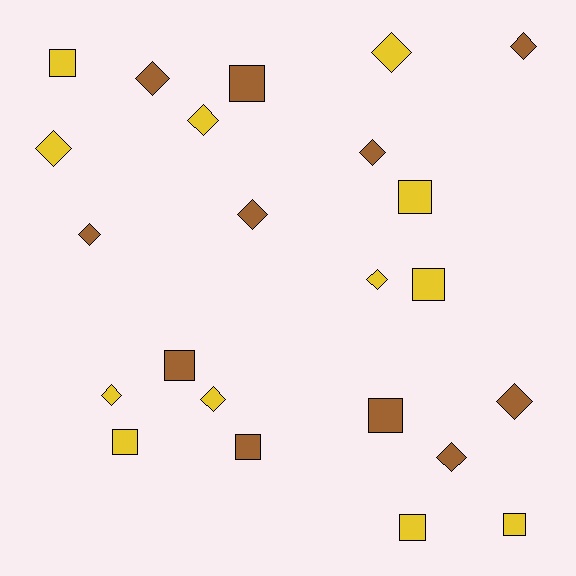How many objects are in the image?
There are 23 objects.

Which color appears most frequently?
Yellow, with 12 objects.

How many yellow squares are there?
There are 6 yellow squares.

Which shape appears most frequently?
Diamond, with 13 objects.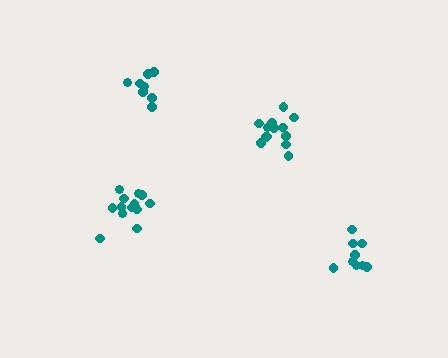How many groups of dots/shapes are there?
There are 4 groups.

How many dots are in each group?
Group 1: 14 dots, Group 2: 8 dots, Group 3: 9 dots, Group 4: 13 dots (44 total).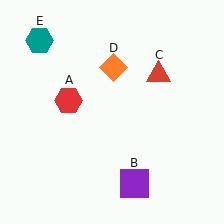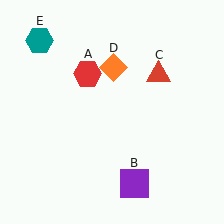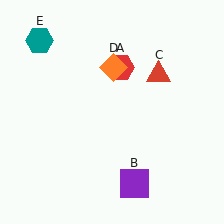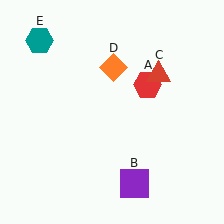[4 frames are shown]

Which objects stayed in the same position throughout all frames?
Purple square (object B) and red triangle (object C) and orange diamond (object D) and teal hexagon (object E) remained stationary.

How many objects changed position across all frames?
1 object changed position: red hexagon (object A).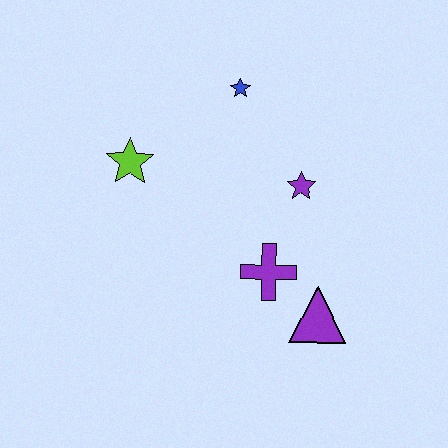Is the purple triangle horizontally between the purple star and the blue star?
No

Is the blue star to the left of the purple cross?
Yes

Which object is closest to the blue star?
The purple star is closest to the blue star.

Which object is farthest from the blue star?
The purple triangle is farthest from the blue star.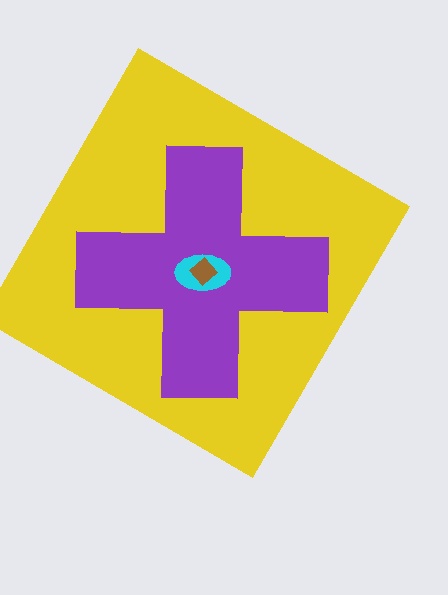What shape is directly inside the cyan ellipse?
The brown diamond.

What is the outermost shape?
The yellow diamond.